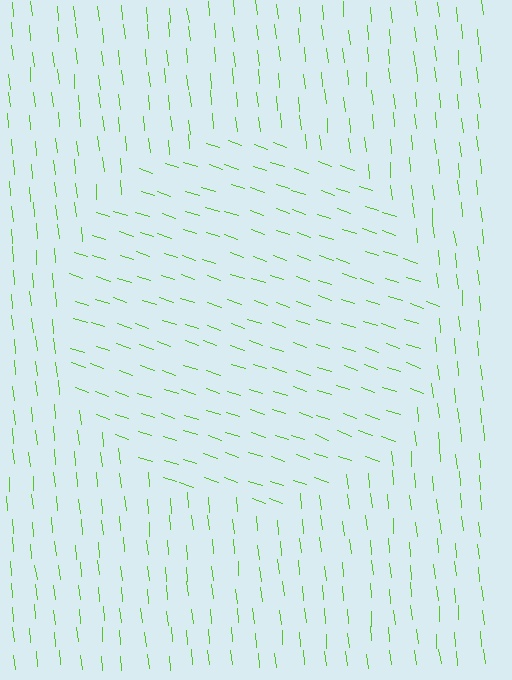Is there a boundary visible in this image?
Yes, there is a texture boundary formed by a change in line orientation.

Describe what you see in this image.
The image is filled with small lime line segments. A circle region in the image has lines oriented differently from the surrounding lines, creating a visible texture boundary.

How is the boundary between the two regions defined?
The boundary is defined purely by a change in line orientation (approximately 66 degrees difference). All lines are the same color and thickness.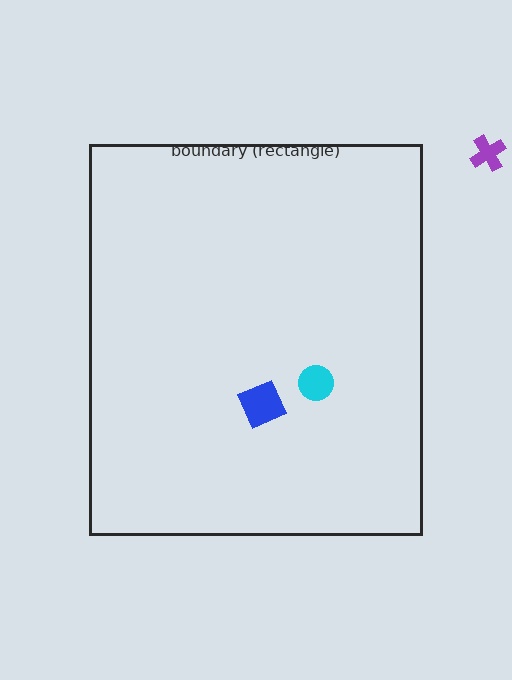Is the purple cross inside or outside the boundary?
Outside.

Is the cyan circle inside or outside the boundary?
Inside.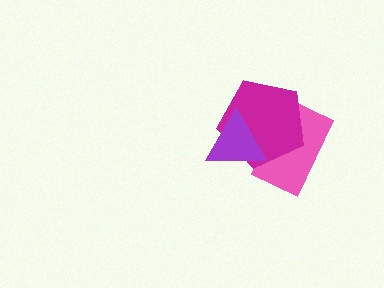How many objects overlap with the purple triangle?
2 objects overlap with the purple triangle.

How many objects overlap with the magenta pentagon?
2 objects overlap with the magenta pentagon.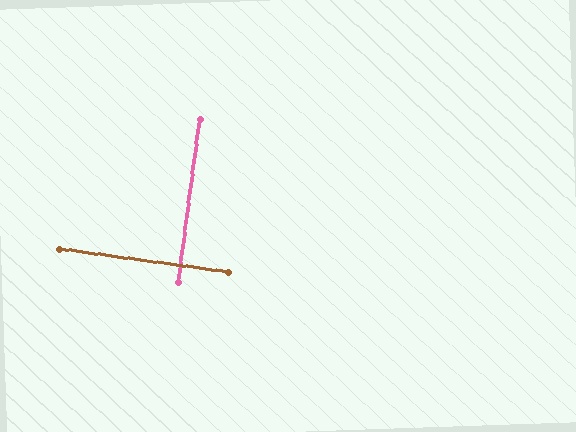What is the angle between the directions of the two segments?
Approximately 90 degrees.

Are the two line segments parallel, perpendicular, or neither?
Perpendicular — they meet at approximately 90°.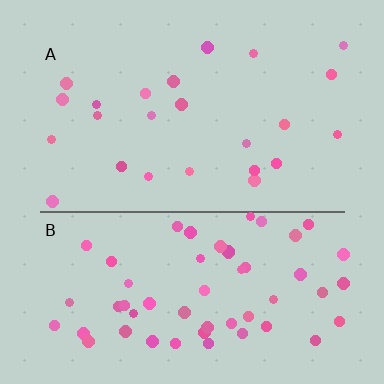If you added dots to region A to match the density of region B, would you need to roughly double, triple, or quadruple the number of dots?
Approximately double.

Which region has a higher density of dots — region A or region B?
B (the bottom).